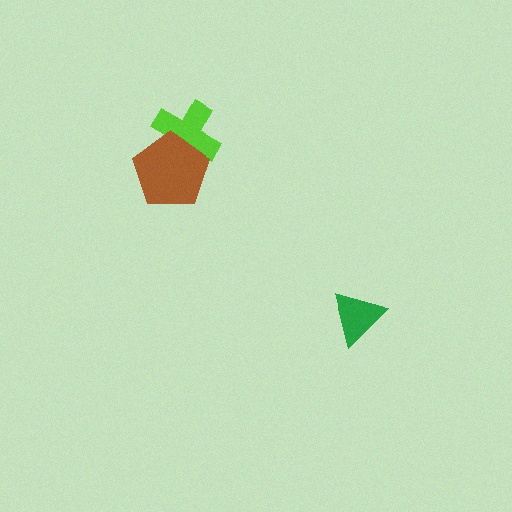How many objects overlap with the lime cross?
1 object overlaps with the lime cross.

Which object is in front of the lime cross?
The brown pentagon is in front of the lime cross.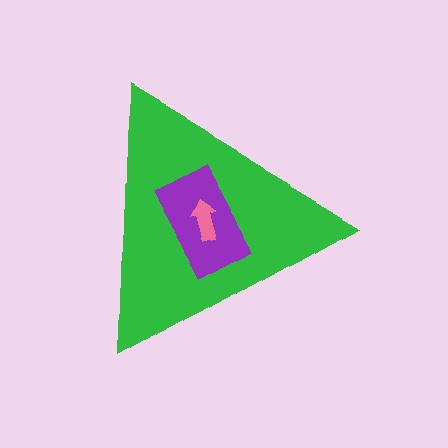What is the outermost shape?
The green triangle.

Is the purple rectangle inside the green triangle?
Yes.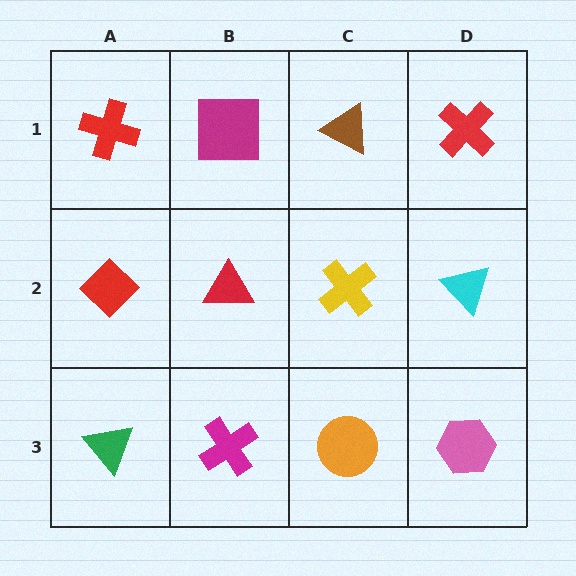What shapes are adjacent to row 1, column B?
A red triangle (row 2, column B), a red cross (row 1, column A), a brown triangle (row 1, column C).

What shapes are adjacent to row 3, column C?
A yellow cross (row 2, column C), a magenta cross (row 3, column B), a pink hexagon (row 3, column D).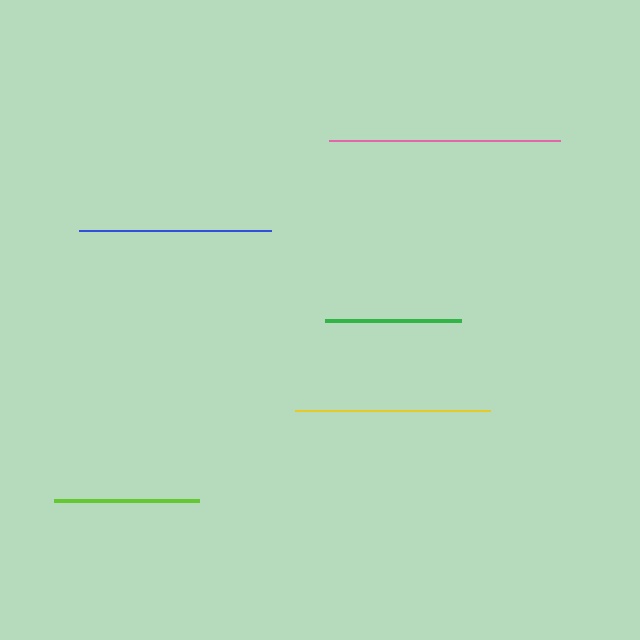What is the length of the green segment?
The green segment is approximately 136 pixels long.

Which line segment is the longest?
The pink line is the longest at approximately 231 pixels.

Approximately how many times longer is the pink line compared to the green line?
The pink line is approximately 1.7 times the length of the green line.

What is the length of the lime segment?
The lime segment is approximately 145 pixels long.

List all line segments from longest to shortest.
From longest to shortest: pink, yellow, blue, lime, green.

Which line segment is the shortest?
The green line is the shortest at approximately 136 pixels.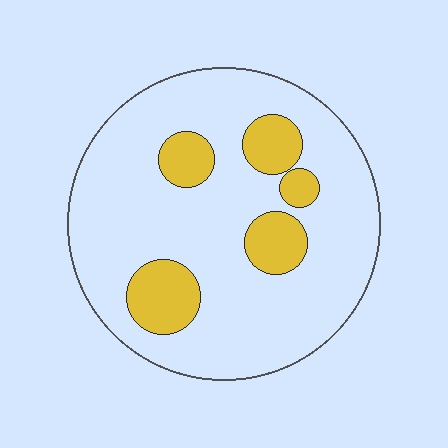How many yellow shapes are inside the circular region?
5.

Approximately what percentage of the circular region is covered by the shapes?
Approximately 20%.